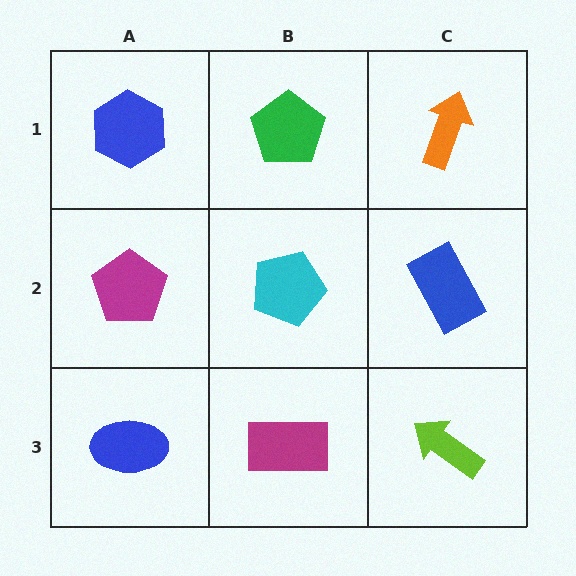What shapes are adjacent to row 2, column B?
A green pentagon (row 1, column B), a magenta rectangle (row 3, column B), a magenta pentagon (row 2, column A), a blue rectangle (row 2, column C).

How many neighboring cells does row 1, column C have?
2.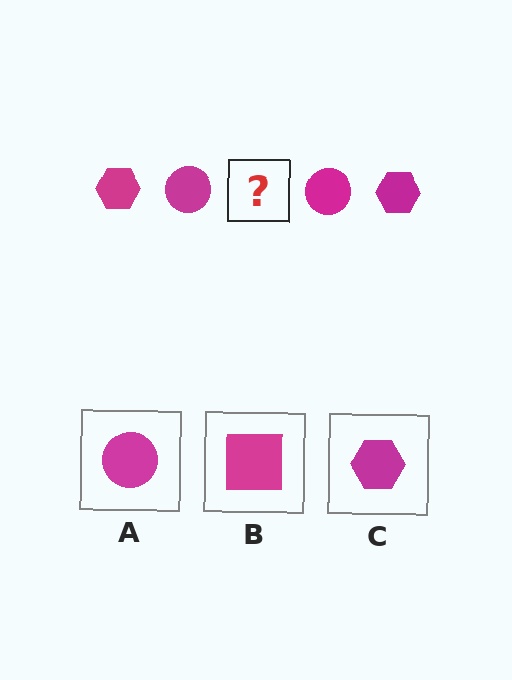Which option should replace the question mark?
Option C.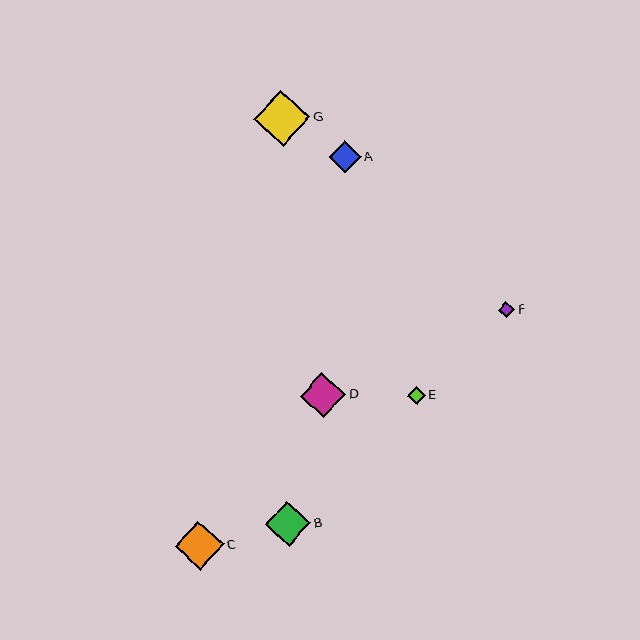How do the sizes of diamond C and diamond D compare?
Diamond C and diamond D are approximately the same size.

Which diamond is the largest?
Diamond G is the largest with a size of approximately 56 pixels.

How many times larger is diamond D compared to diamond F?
Diamond D is approximately 2.9 times the size of diamond F.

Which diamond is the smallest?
Diamond F is the smallest with a size of approximately 16 pixels.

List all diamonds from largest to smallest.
From largest to smallest: G, C, D, B, A, E, F.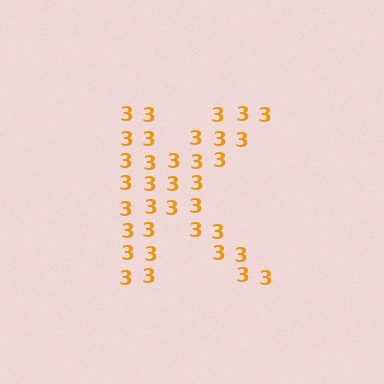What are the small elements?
The small elements are digit 3's.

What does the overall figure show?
The overall figure shows the letter K.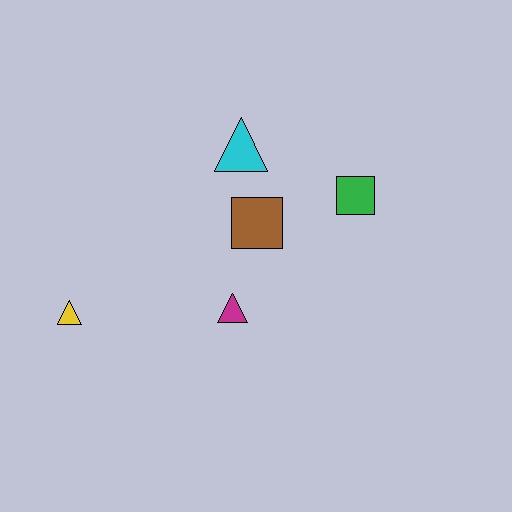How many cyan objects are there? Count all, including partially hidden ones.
There is 1 cyan object.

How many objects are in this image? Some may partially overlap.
There are 5 objects.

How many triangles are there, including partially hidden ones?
There are 3 triangles.